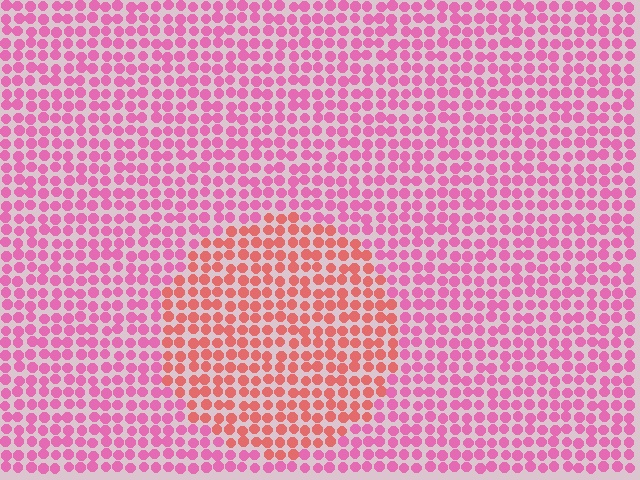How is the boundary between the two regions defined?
The boundary is defined purely by a slight shift in hue (about 35 degrees). Spacing, size, and orientation are identical on both sides.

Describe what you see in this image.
The image is filled with small pink elements in a uniform arrangement. A circle-shaped region is visible where the elements are tinted to a slightly different hue, forming a subtle color boundary.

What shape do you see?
I see a circle.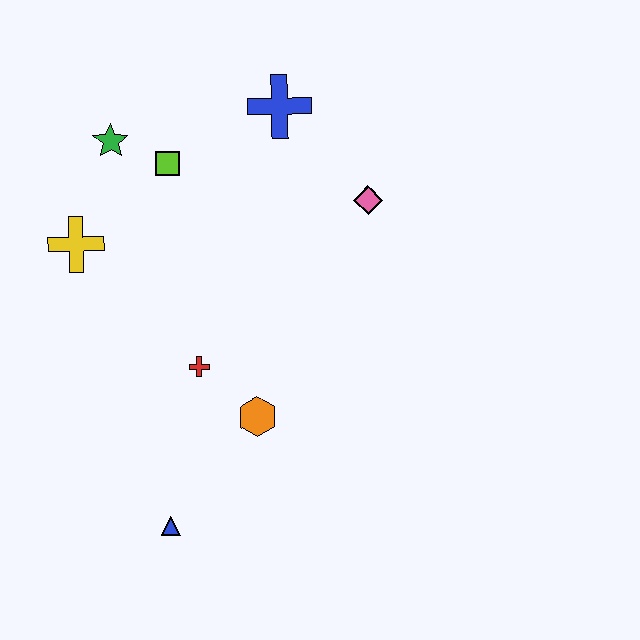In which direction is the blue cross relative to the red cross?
The blue cross is above the red cross.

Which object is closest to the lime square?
The green star is closest to the lime square.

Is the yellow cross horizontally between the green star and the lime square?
No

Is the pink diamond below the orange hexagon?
No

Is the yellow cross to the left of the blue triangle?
Yes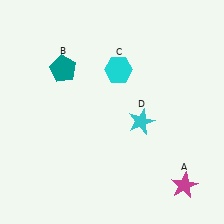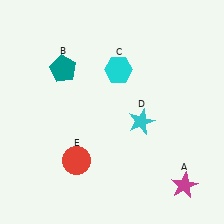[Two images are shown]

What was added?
A red circle (E) was added in Image 2.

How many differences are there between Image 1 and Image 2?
There is 1 difference between the two images.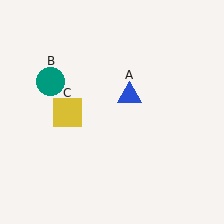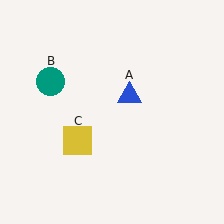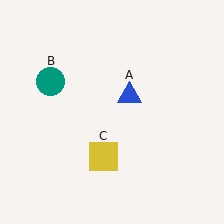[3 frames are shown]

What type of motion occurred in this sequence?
The yellow square (object C) rotated counterclockwise around the center of the scene.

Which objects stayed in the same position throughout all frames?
Blue triangle (object A) and teal circle (object B) remained stationary.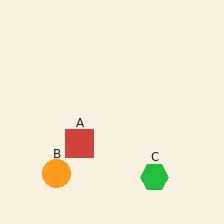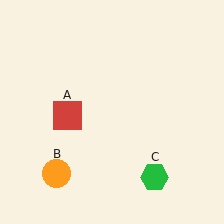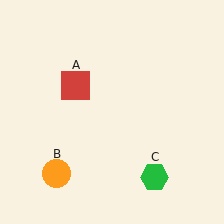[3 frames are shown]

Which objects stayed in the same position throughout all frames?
Orange circle (object B) and green hexagon (object C) remained stationary.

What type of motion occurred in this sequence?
The red square (object A) rotated clockwise around the center of the scene.